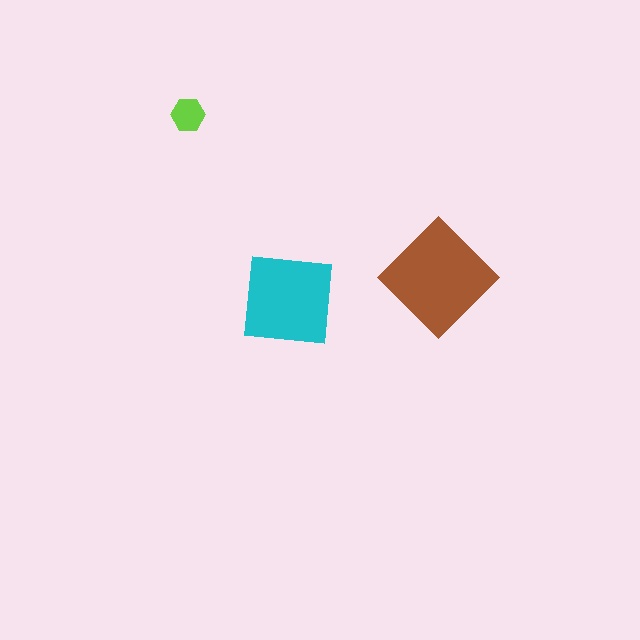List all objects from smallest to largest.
The lime hexagon, the cyan square, the brown diamond.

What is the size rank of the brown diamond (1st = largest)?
1st.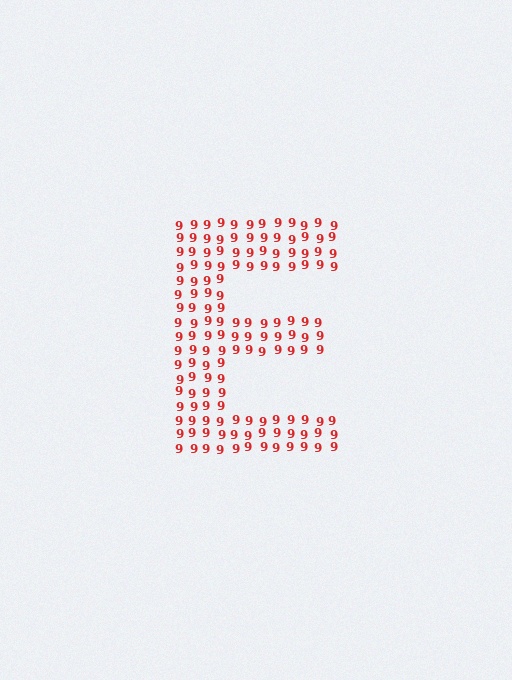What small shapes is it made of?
It is made of small digit 9's.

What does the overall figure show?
The overall figure shows the letter E.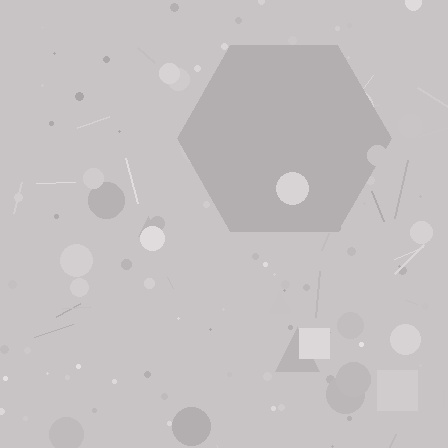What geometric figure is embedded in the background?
A hexagon is embedded in the background.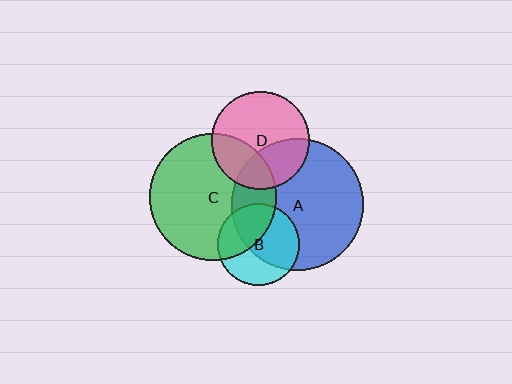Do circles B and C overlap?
Yes.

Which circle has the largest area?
Circle A (blue).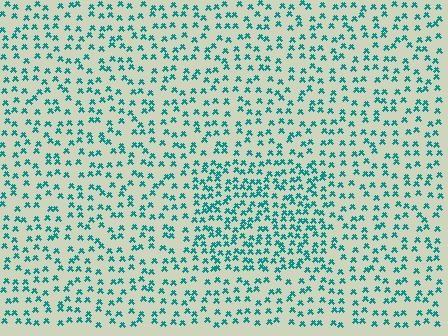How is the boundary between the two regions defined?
The boundary is defined by a change in element density (approximately 1.8x ratio). All elements are the same color, size, and shape.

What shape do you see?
I see a rectangle.